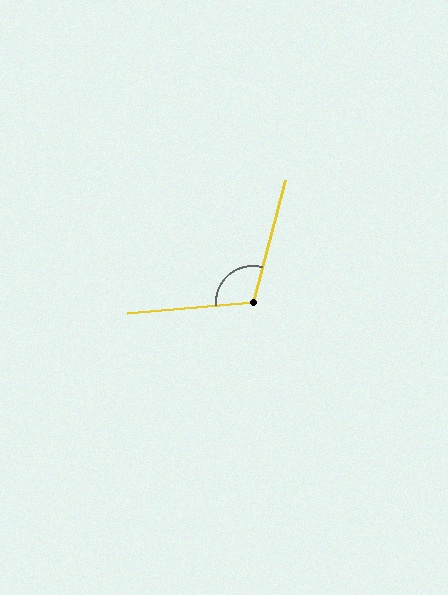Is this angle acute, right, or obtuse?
It is obtuse.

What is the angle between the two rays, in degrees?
Approximately 110 degrees.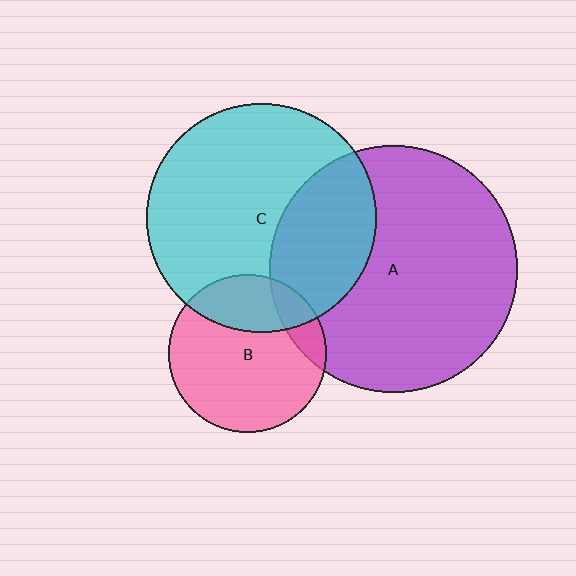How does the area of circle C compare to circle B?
Approximately 2.1 times.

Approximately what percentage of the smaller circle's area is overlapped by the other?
Approximately 30%.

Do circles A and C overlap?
Yes.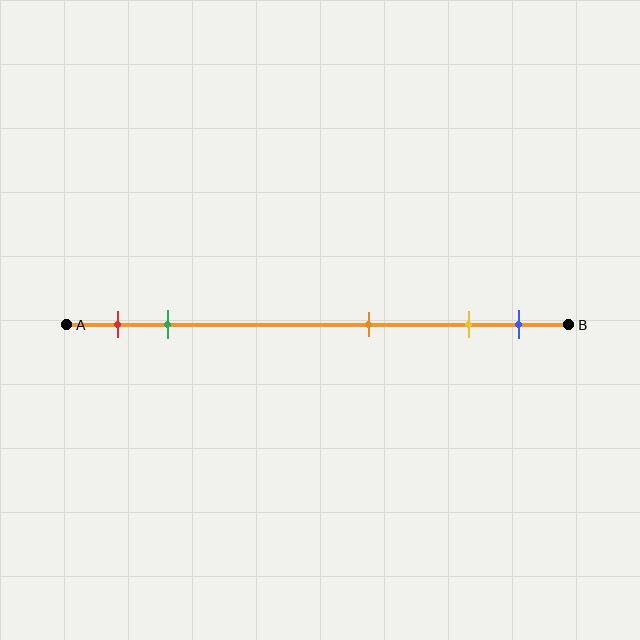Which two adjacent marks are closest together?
The yellow and blue marks are the closest adjacent pair.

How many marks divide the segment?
There are 5 marks dividing the segment.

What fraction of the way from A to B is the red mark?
The red mark is approximately 10% (0.1) of the way from A to B.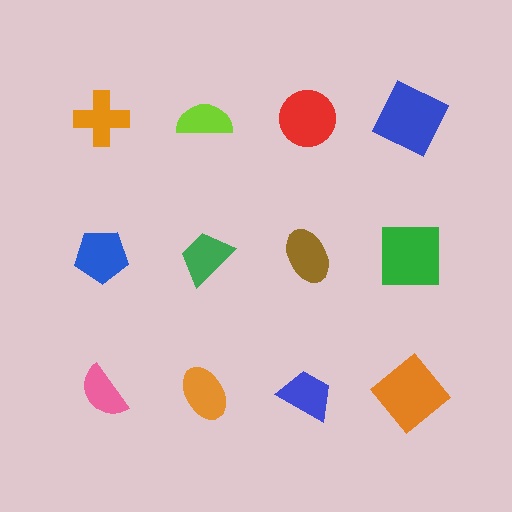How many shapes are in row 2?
4 shapes.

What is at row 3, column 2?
An orange ellipse.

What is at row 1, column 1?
An orange cross.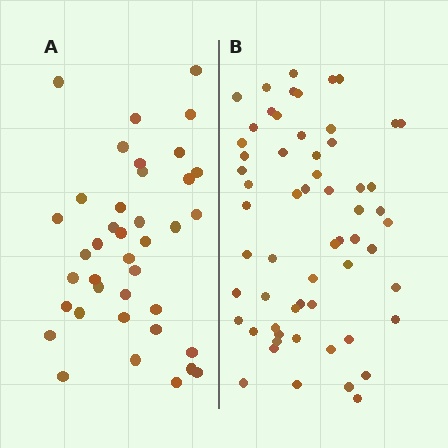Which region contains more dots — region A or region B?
Region B (the right region) has more dots.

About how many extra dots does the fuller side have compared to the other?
Region B has approximately 20 more dots than region A.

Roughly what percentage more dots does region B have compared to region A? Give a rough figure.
About 55% more.